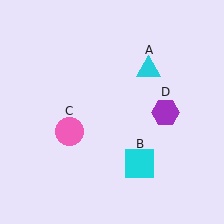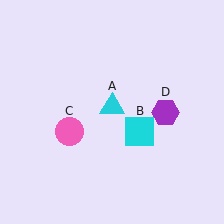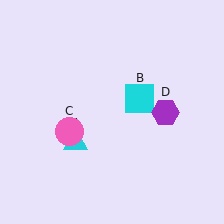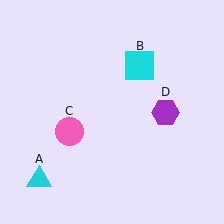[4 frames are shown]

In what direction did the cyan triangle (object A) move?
The cyan triangle (object A) moved down and to the left.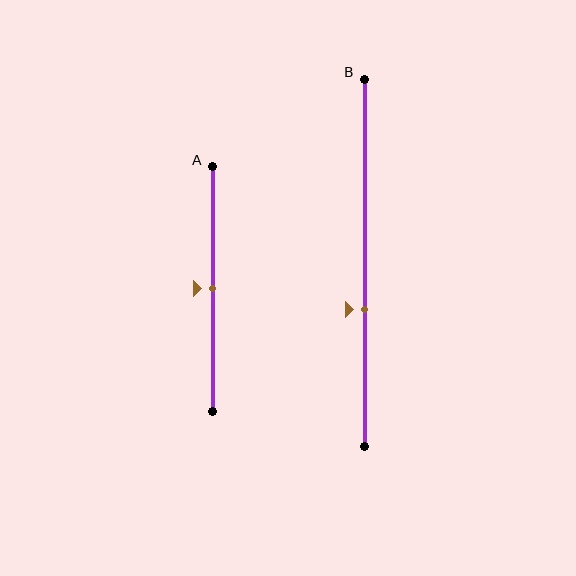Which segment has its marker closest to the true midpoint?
Segment A has its marker closest to the true midpoint.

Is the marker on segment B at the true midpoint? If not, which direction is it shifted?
No, the marker on segment B is shifted downward by about 13% of the segment length.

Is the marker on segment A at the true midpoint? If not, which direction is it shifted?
Yes, the marker on segment A is at the true midpoint.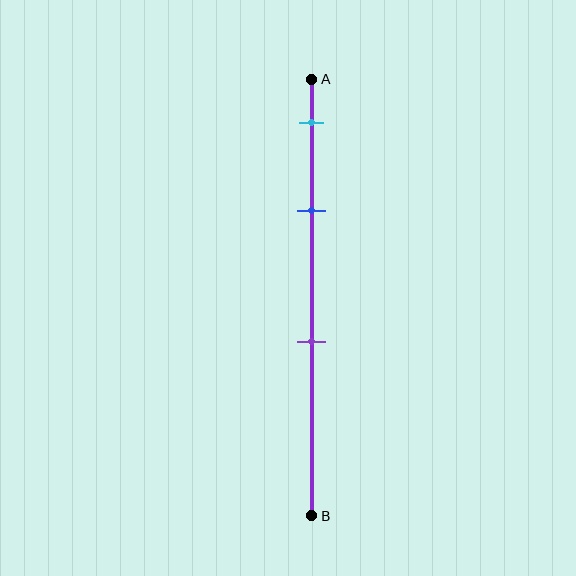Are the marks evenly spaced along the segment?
No, the marks are not evenly spaced.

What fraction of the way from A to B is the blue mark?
The blue mark is approximately 30% (0.3) of the way from A to B.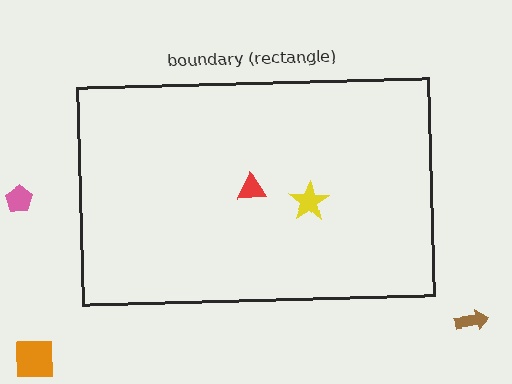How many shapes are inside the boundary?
2 inside, 3 outside.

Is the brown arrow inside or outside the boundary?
Outside.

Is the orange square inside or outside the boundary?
Outside.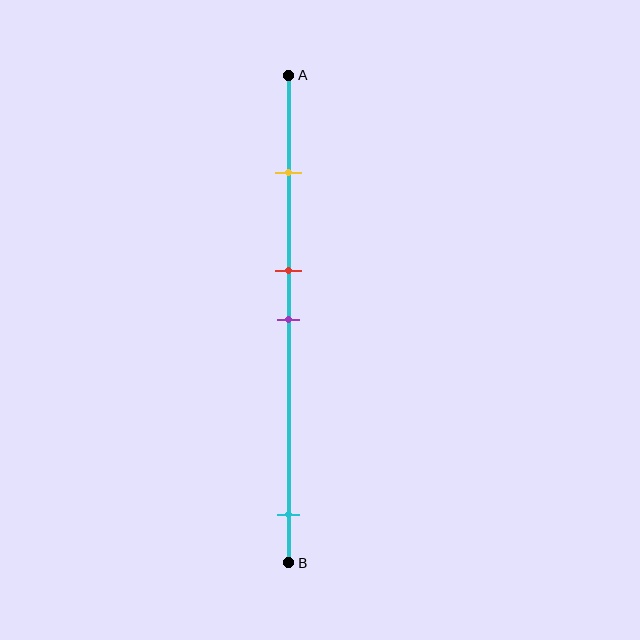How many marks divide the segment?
There are 4 marks dividing the segment.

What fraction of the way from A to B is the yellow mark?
The yellow mark is approximately 20% (0.2) of the way from A to B.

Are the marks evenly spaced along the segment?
No, the marks are not evenly spaced.